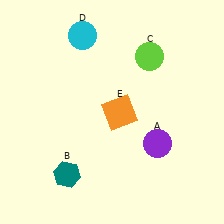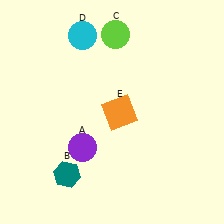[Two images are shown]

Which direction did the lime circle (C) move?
The lime circle (C) moved left.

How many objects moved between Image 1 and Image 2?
2 objects moved between the two images.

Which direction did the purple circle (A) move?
The purple circle (A) moved left.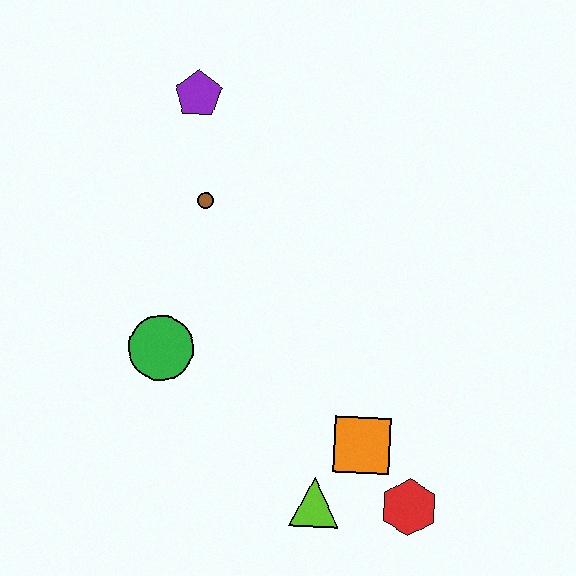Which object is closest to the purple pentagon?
The brown circle is closest to the purple pentagon.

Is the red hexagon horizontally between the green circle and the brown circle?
No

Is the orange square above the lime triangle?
Yes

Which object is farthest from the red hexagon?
The purple pentagon is farthest from the red hexagon.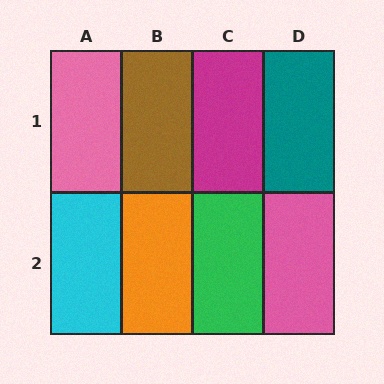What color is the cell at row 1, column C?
Magenta.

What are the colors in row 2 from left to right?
Cyan, orange, green, pink.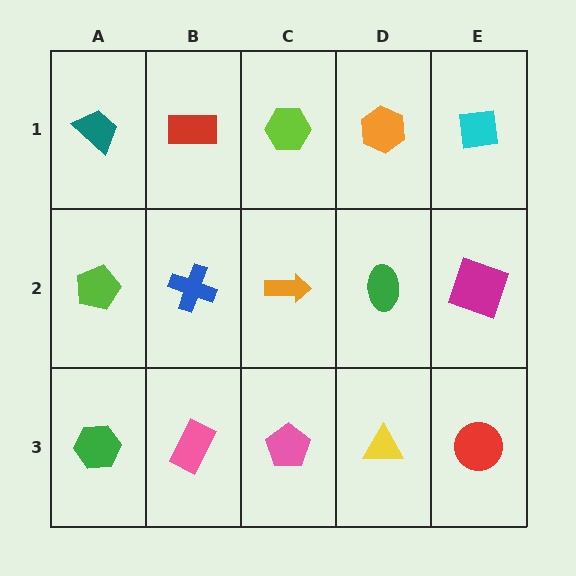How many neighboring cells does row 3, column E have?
2.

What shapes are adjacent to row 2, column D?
An orange hexagon (row 1, column D), a yellow triangle (row 3, column D), an orange arrow (row 2, column C), a magenta square (row 2, column E).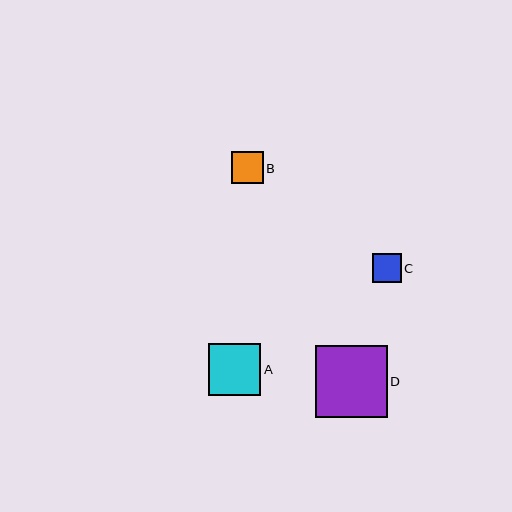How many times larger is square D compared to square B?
Square D is approximately 2.3 times the size of square B.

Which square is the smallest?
Square C is the smallest with a size of approximately 29 pixels.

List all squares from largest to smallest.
From largest to smallest: D, A, B, C.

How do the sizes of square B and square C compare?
Square B and square C are approximately the same size.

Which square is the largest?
Square D is the largest with a size of approximately 72 pixels.